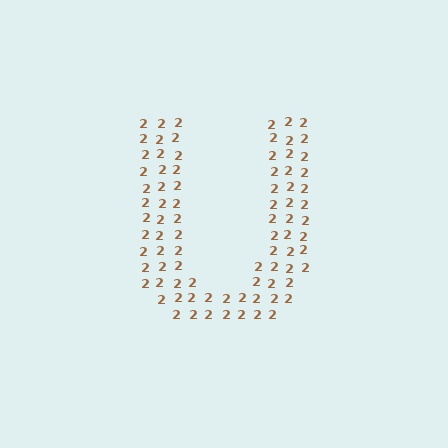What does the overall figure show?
The overall figure shows the letter U.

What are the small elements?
The small elements are digit 2's.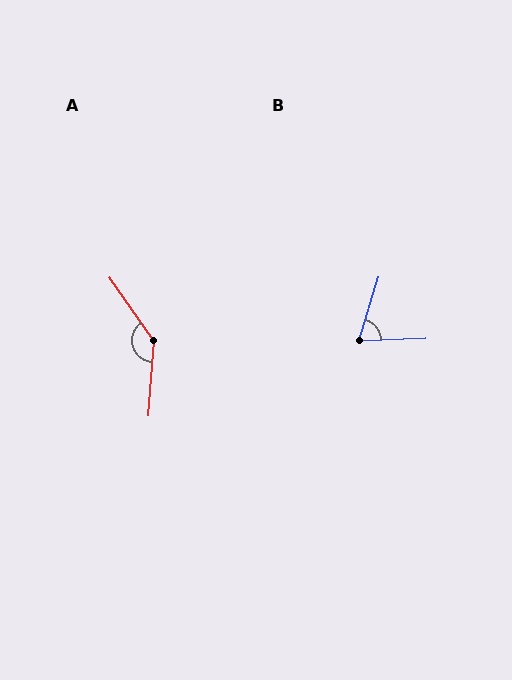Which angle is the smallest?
B, at approximately 70 degrees.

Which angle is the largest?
A, at approximately 142 degrees.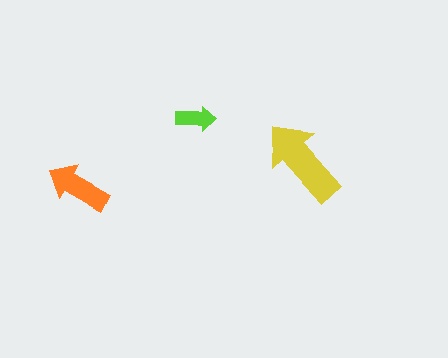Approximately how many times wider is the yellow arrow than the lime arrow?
About 2 times wider.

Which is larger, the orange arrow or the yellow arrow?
The yellow one.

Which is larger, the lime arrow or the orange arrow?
The orange one.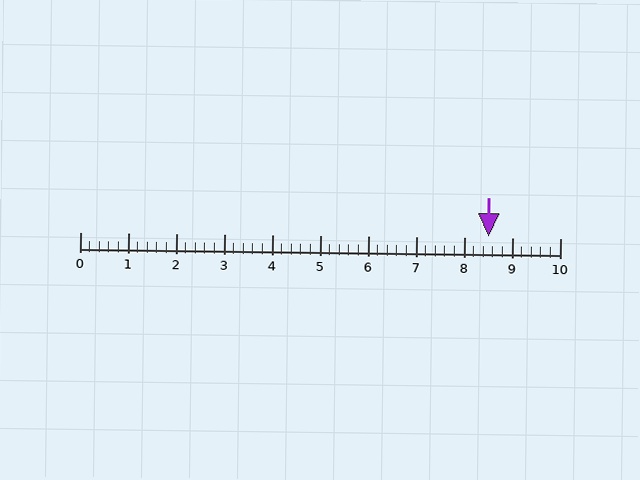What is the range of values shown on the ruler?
The ruler shows values from 0 to 10.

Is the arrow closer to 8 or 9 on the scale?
The arrow is closer to 9.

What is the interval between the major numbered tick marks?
The major tick marks are spaced 1 units apart.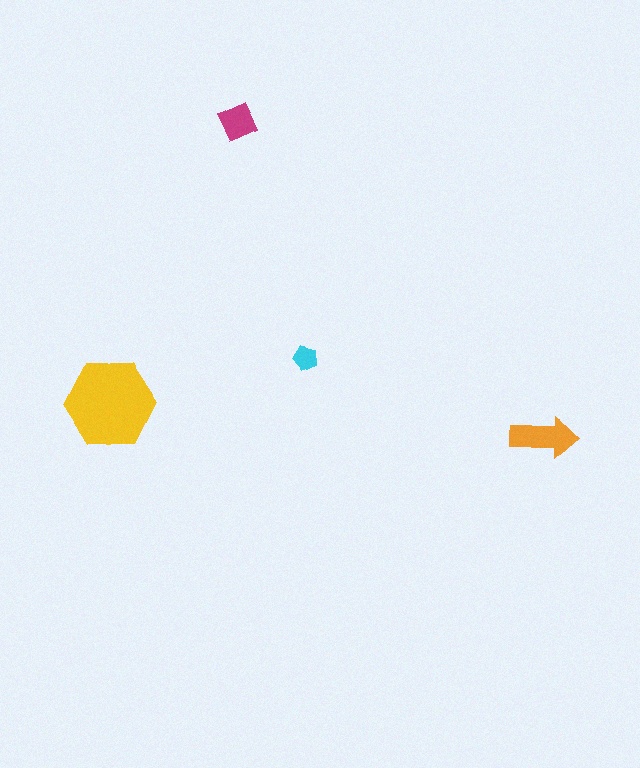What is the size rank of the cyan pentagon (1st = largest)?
4th.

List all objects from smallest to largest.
The cyan pentagon, the magenta diamond, the orange arrow, the yellow hexagon.